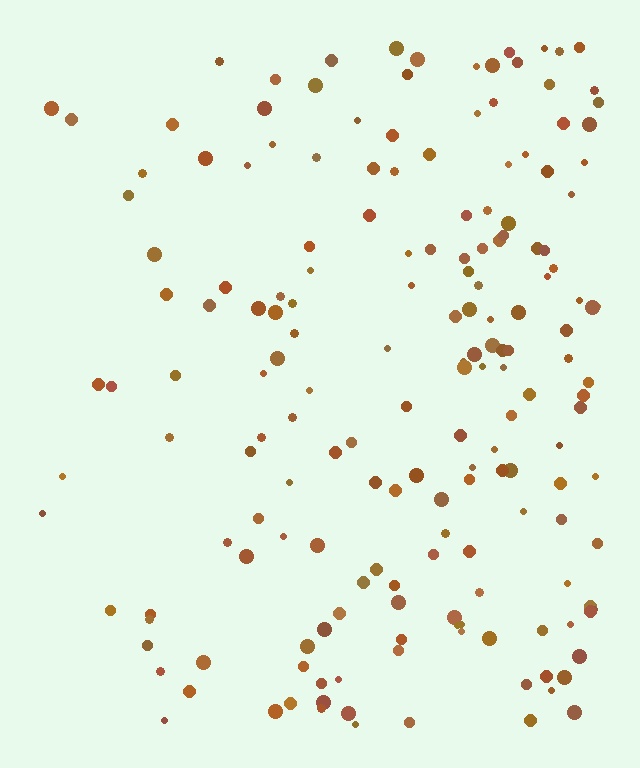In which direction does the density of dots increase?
From left to right, with the right side densest.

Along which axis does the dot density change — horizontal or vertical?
Horizontal.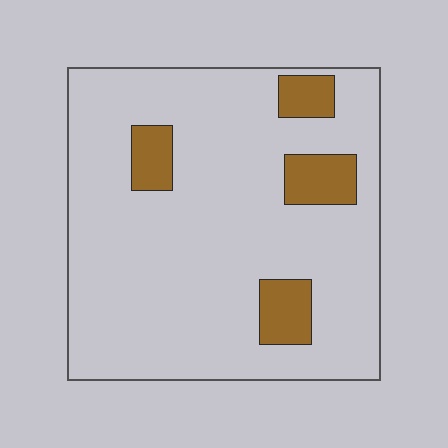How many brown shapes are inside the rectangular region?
4.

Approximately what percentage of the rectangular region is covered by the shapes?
Approximately 15%.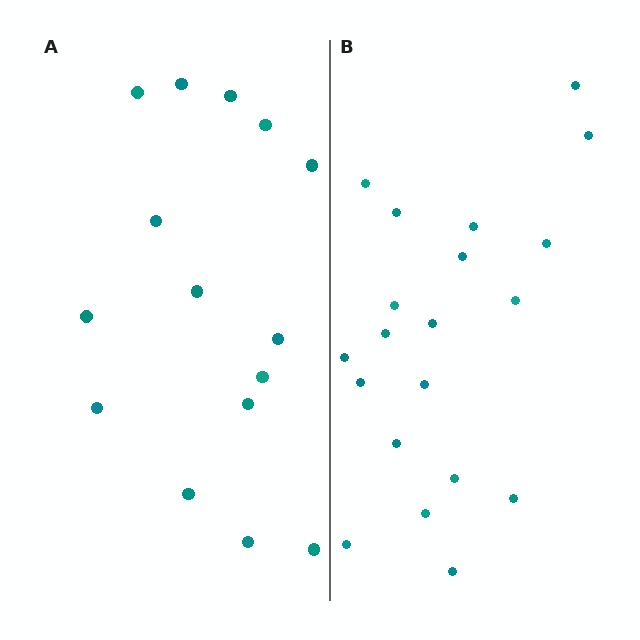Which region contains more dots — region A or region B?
Region B (the right region) has more dots.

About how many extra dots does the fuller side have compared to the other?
Region B has about 5 more dots than region A.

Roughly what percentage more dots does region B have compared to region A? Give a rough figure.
About 35% more.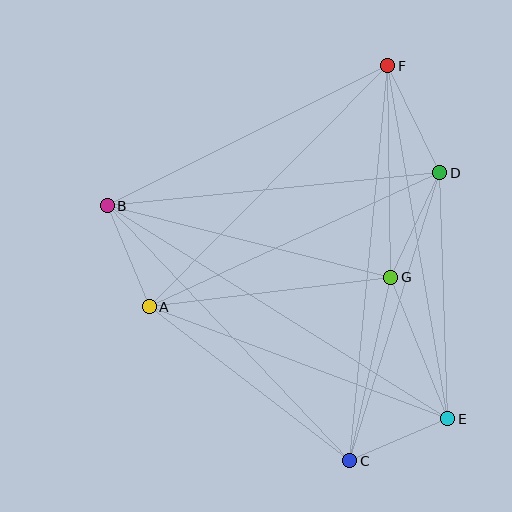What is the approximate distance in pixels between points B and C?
The distance between B and C is approximately 352 pixels.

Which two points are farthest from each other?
Points B and E are farthest from each other.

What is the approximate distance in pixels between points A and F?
The distance between A and F is approximately 339 pixels.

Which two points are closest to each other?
Points C and E are closest to each other.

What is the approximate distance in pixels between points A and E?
The distance between A and E is approximately 318 pixels.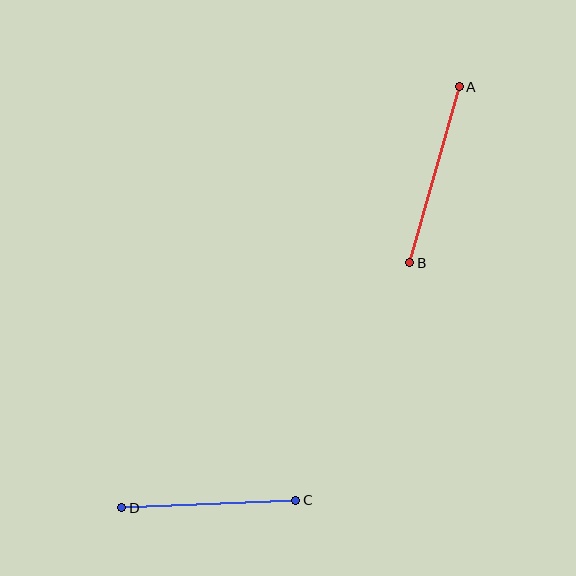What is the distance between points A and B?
The distance is approximately 182 pixels.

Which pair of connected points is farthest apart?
Points A and B are farthest apart.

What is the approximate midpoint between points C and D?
The midpoint is at approximately (209, 504) pixels.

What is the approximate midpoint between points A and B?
The midpoint is at approximately (435, 175) pixels.